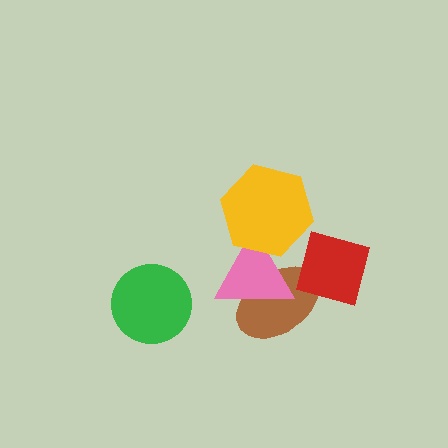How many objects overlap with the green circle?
0 objects overlap with the green circle.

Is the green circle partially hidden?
No, no other shape covers it.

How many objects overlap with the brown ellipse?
2 objects overlap with the brown ellipse.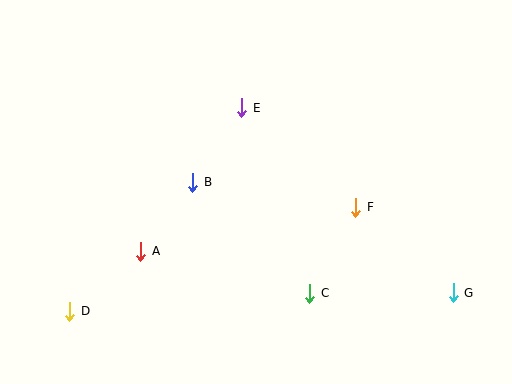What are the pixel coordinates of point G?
Point G is at (453, 293).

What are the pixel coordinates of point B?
Point B is at (193, 182).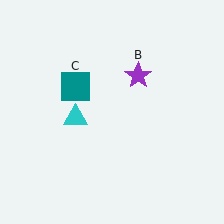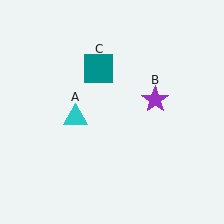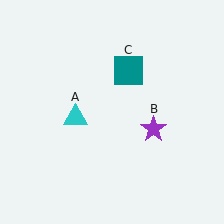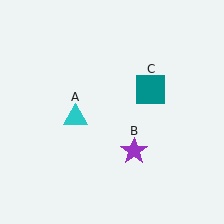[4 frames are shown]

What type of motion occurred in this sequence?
The purple star (object B), teal square (object C) rotated clockwise around the center of the scene.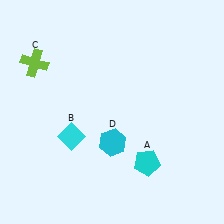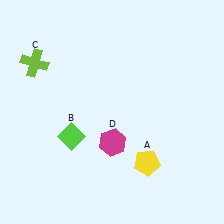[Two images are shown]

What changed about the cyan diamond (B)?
In Image 1, B is cyan. In Image 2, it changed to lime.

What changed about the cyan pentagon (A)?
In Image 1, A is cyan. In Image 2, it changed to yellow.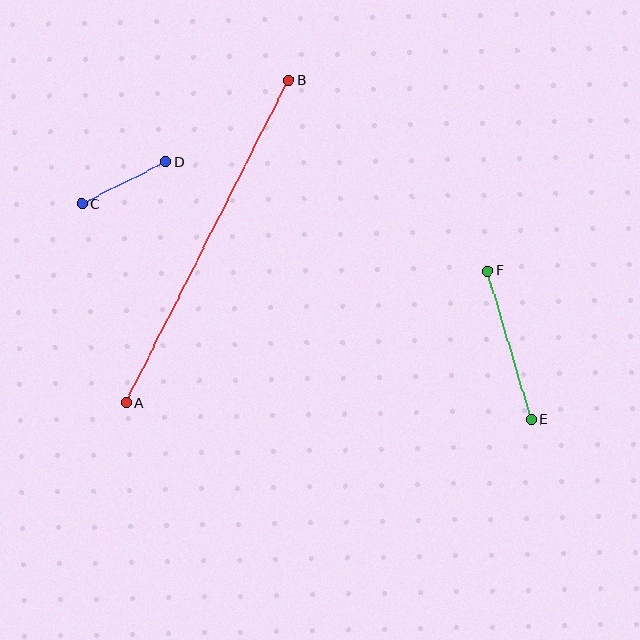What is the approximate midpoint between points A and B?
The midpoint is at approximately (207, 242) pixels.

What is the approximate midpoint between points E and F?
The midpoint is at approximately (510, 345) pixels.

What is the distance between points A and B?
The distance is approximately 361 pixels.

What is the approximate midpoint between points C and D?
The midpoint is at approximately (124, 183) pixels.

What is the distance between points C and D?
The distance is approximately 94 pixels.